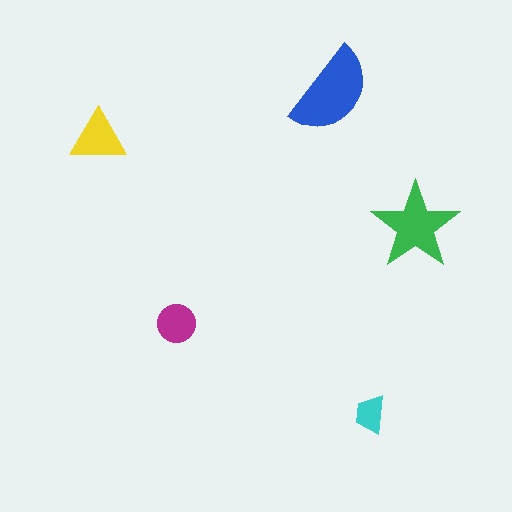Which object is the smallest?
The cyan trapezoid.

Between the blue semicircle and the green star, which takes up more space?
The blue semicircle.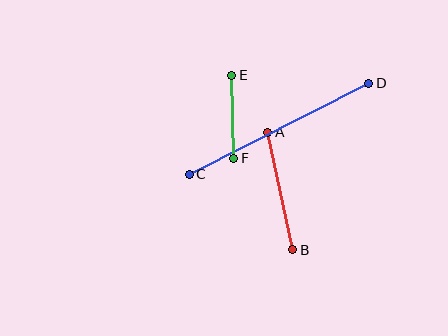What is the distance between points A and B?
The distance is approximately 120 pixels.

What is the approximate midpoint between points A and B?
The midpoint is at approximately (280, 191) pixels.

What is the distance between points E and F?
The distance is approximately 83 pixels.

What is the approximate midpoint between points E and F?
The midpoint is at approximately (233, 117) pixels.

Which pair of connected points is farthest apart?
Points C and D are farthest apart.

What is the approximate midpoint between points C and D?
The midpoint is at approximately (279, 129) pixels.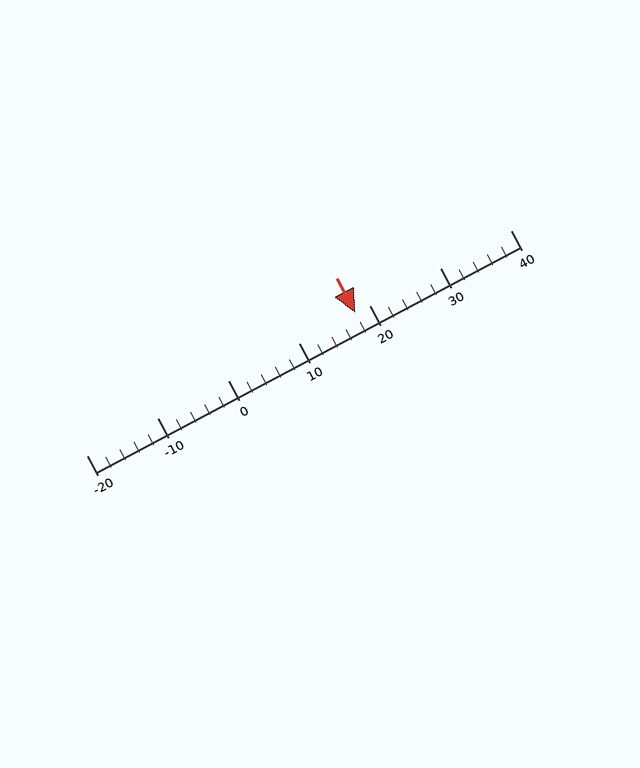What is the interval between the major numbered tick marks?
The major tick marks are spaced 10 units apart.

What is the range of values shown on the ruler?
The ruler shows values from -20 to 40.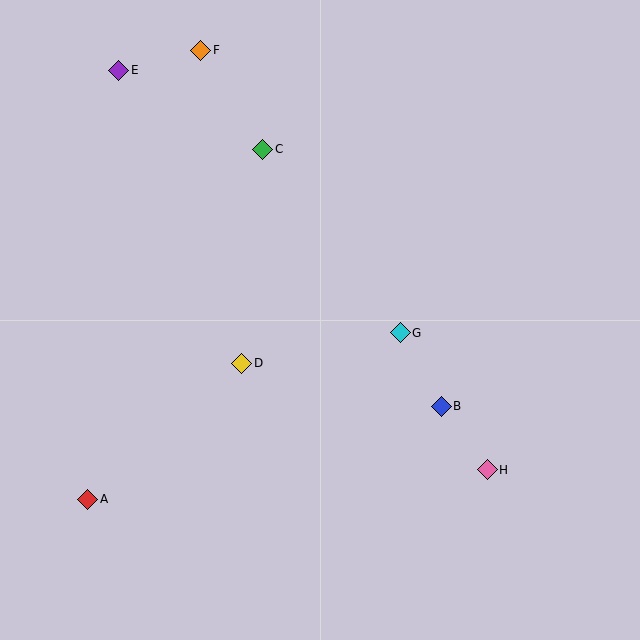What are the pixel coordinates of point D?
Point D is at (242, 363).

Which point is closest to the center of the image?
Point G at (400, 333) is closest to the center.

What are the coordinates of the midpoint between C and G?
The midpoint between C and G is at (332, 241).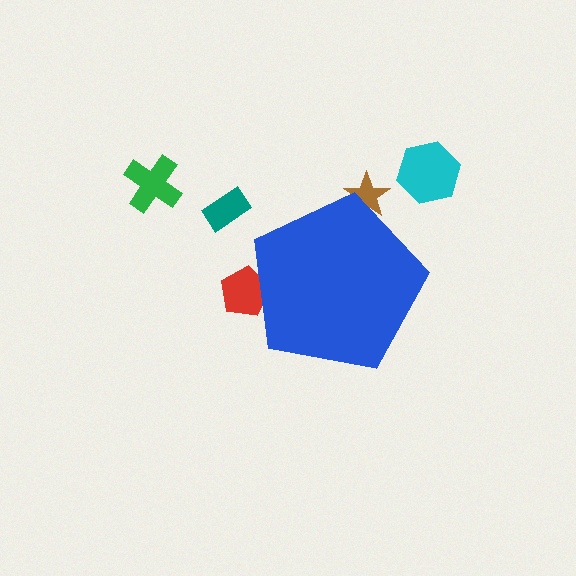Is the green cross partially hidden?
No, the green cross is fully visible.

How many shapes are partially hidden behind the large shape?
2 shapes are partially hidden.